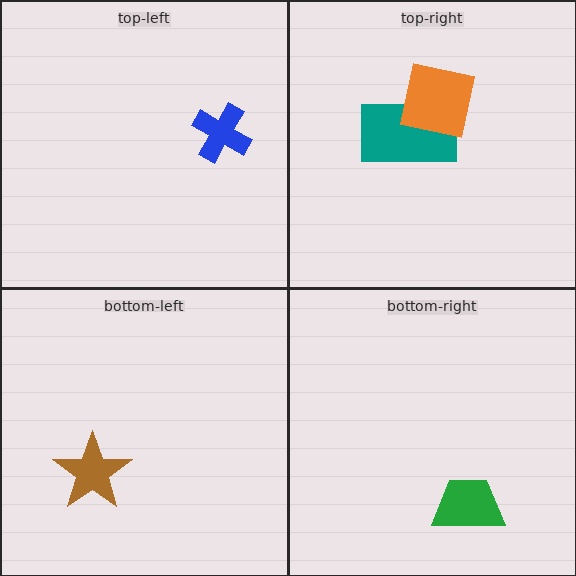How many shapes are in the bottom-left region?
1.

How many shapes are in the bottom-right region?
1.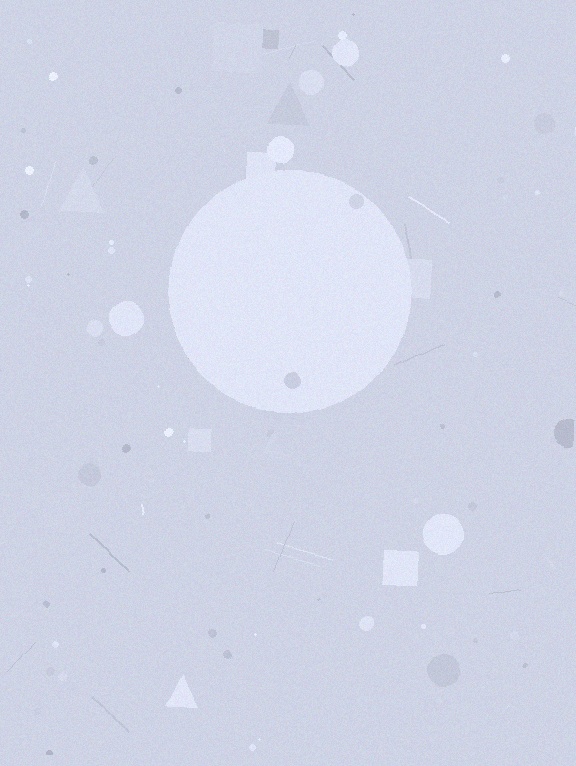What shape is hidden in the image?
A circle is hidden in the image.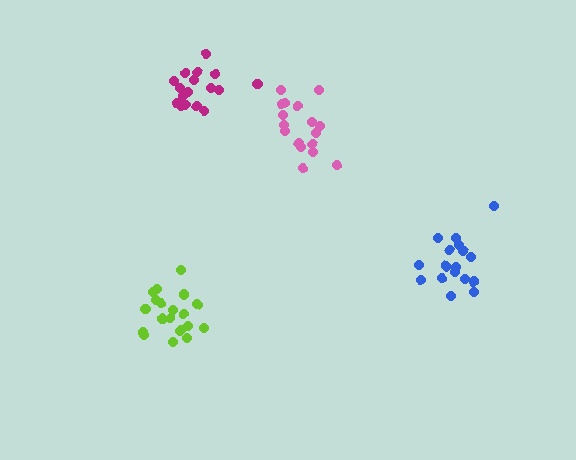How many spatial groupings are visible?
There are 4 spatial groupings.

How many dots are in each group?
Group 1: 17 dots, Group 2: 17 dots, Group 3: 17 dots, Group 4: 21 dots (72 total).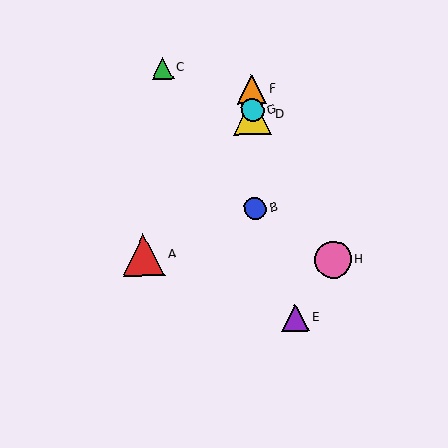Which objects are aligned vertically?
Objects B, D, F, G are aligned vertically.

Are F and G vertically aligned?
Yes, both are at x≈252.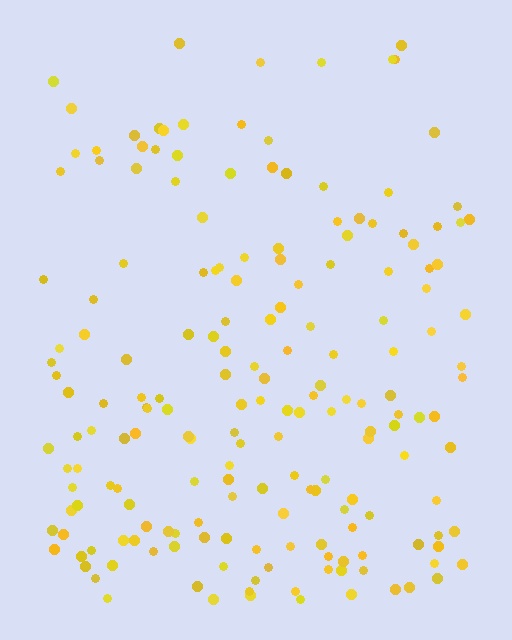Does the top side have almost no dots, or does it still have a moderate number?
Still a moderate number, just noticeably fewer than the bottom.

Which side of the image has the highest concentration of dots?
The bottom.